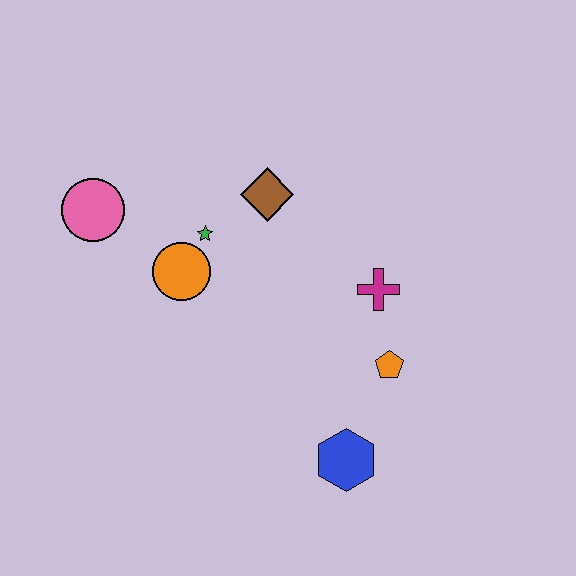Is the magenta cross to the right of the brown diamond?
Yes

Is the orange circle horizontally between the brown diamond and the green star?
No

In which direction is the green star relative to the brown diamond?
The green star is to the left of the brown diamond.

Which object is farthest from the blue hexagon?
The pink circle is farthest from the blue hexagon.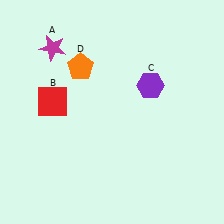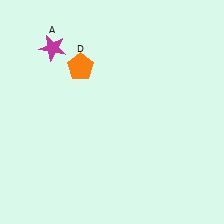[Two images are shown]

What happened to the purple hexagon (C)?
The purple hexagon (C) was removed in Image 2. It was in the top-right area of Image 1.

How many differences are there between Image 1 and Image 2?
There are 2 differences between the two images.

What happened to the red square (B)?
The red square (B) was removed in Image 2. It was in the top-left area of Image 1.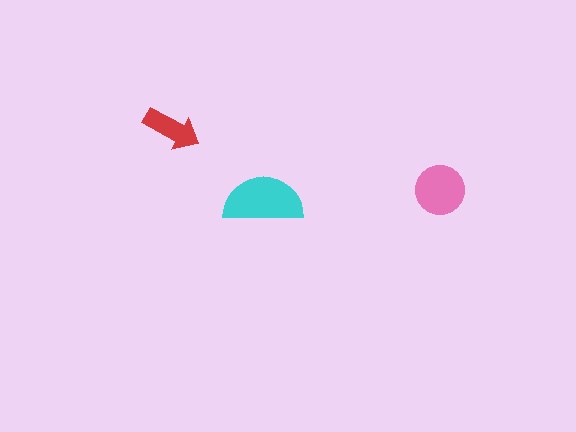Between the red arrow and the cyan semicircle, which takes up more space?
The cyan semicircle.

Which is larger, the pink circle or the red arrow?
The pink circle.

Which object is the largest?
The cyan semicircle.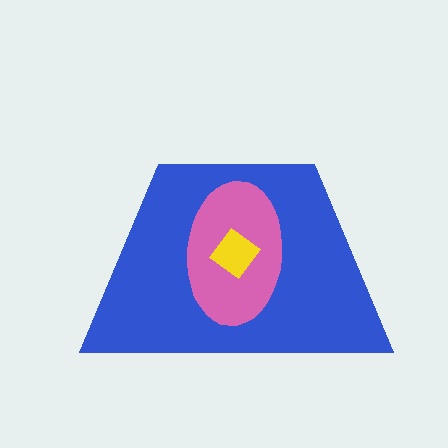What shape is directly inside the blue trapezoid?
The pink ellipse.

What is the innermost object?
The yellow diamond.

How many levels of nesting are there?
3.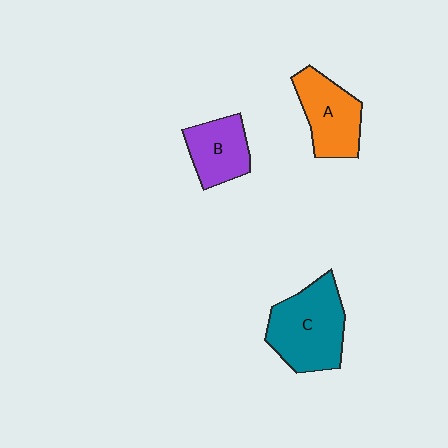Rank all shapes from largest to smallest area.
From largest to smallest: C (teal), A (orange), B (purple).